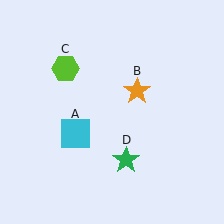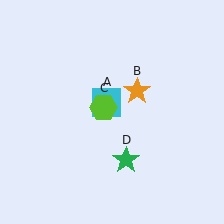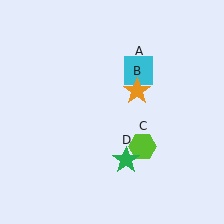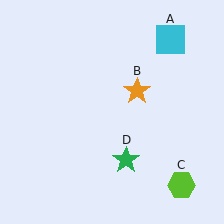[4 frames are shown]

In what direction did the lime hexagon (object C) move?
The lime hexagon (object C) moved down and to the right.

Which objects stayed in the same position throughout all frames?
Orange star (object B) and green star (object D) remained stationary.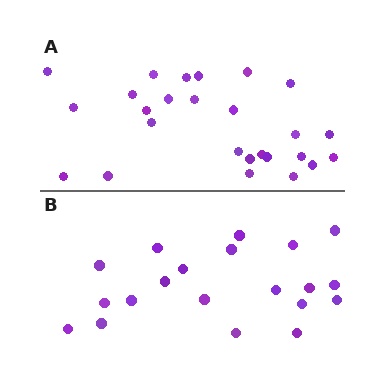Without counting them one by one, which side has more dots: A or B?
Region A (the top region) has more dots.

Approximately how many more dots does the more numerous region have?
Region A has about 6 more dots than region B.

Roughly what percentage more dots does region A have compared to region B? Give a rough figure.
About 30% more.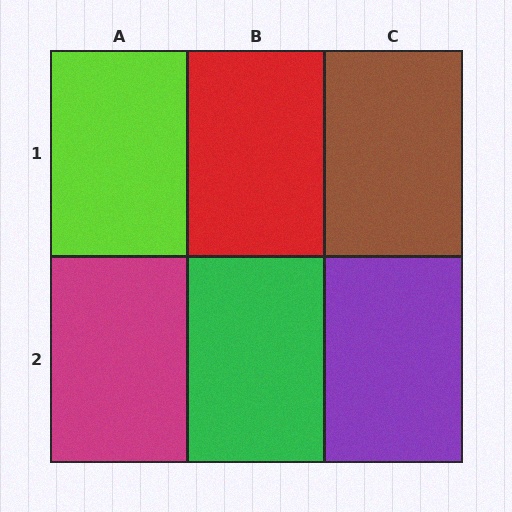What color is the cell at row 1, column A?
Lime.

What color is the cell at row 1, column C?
Brown.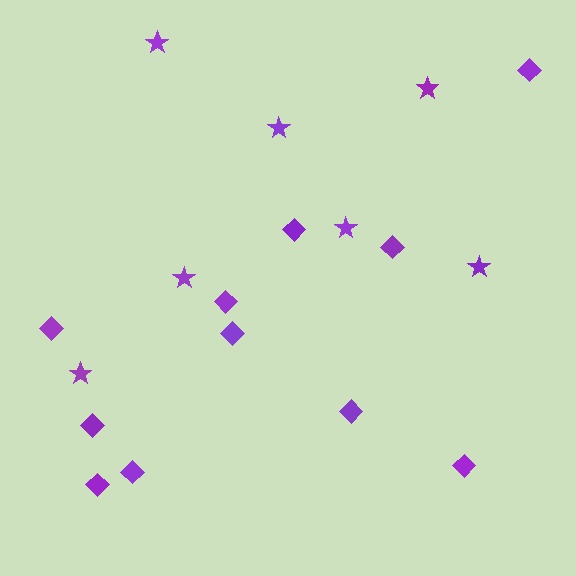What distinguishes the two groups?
There are 2 groups: one group of stars (7) and one group of diamonds (11).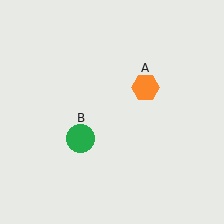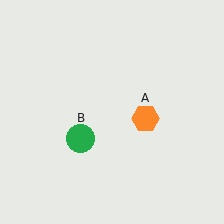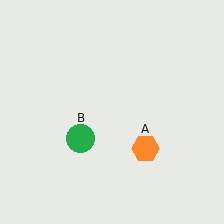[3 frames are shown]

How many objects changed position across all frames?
1 object changed position: orange hexagon (object A).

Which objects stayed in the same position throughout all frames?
Green circle (object B) remained stationary.